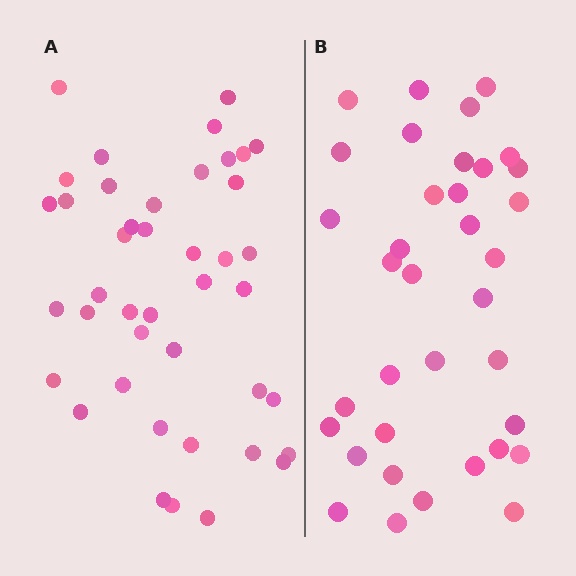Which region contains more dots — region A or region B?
Region A (the left region) has more dots.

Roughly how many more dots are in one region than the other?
Region A has about 6 more dots than region B.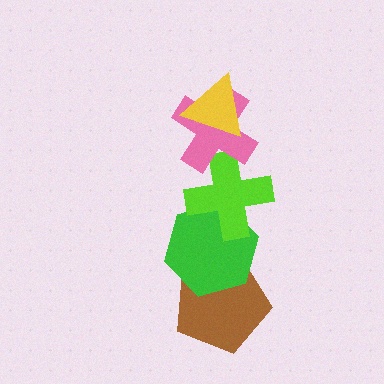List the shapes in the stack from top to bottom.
From top to bottom: the yellow triangle, the pink cross, the lime cross, the green hexagon, the brown pentagon.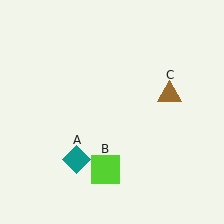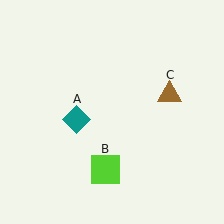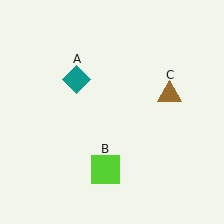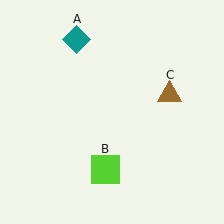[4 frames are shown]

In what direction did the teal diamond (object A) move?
The teal diamond (object A) moved up.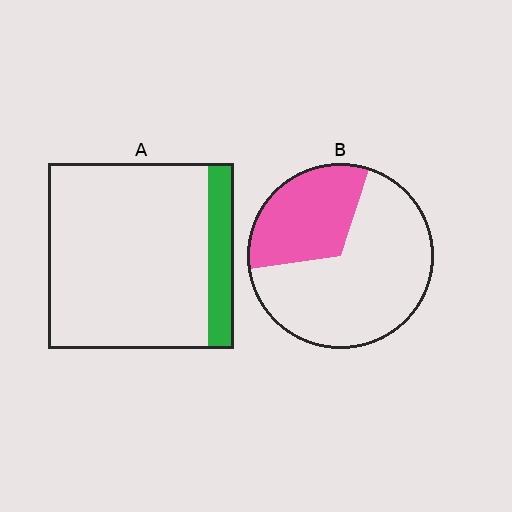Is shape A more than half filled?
No.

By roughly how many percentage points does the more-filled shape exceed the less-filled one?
By roughly 20 percentage points (B over A).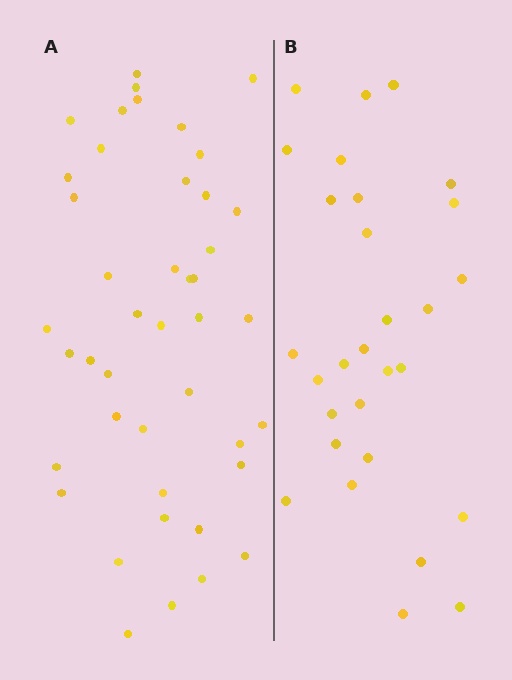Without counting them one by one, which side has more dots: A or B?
Region A (the left region) has more dots.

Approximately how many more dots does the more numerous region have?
Region A has approximately 15 more dots than region B.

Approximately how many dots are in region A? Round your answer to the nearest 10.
About 40 dots. (The exact count is 43, which rounds to 40.)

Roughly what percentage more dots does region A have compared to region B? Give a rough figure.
About 50% more.